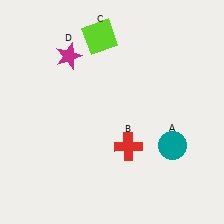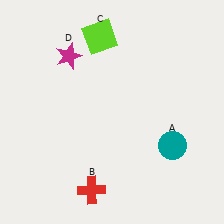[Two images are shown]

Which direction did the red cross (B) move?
The red cross (B) moved down.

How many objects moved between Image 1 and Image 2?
1 object moved between the two images.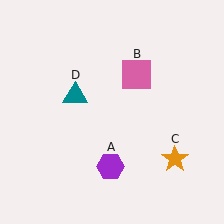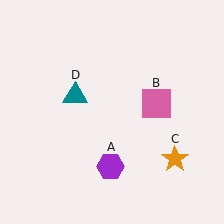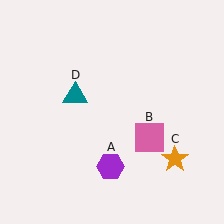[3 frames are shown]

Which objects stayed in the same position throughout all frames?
Purple hexagon (object A) and orange star (object C) and teal triangle (object D) remained stationary.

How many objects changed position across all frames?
1 object changed position: pink square (object B).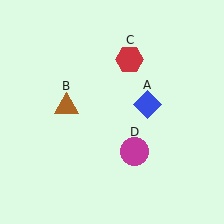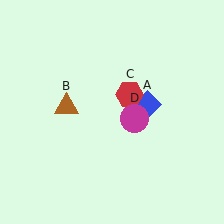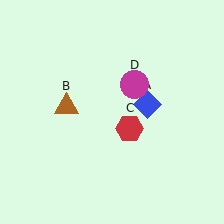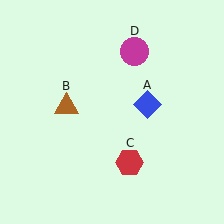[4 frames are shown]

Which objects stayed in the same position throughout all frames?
Blue diamond (object A) and brown triangle (object B) remained stationary.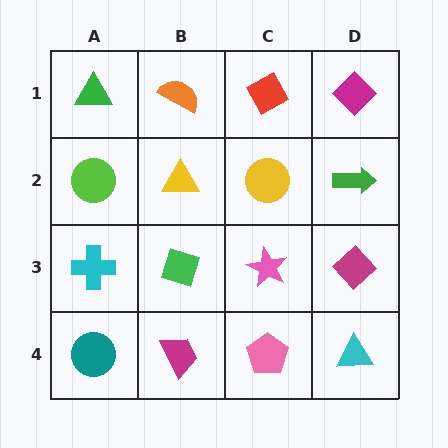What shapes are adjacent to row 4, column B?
A green diamond (row 3, column B), a teal circle (row 4, column A), a pink pentagon (row 4, column C).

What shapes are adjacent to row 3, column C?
A yellow circle (row 2, column C), a pink pentagon (row 4, column C), a green diamond (row 3, column B), a magenta diamond (row 3, column D).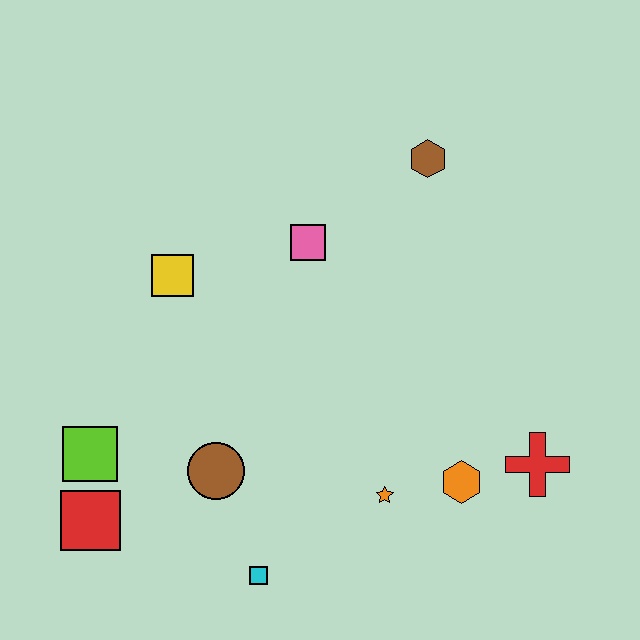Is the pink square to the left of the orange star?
Yes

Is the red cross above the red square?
Yes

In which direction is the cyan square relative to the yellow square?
The cyan square is below the yellow square.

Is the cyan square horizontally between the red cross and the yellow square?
Yes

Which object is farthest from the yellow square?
The red cross is farthest from the yellow square.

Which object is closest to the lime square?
The red square is closest to the lime square.